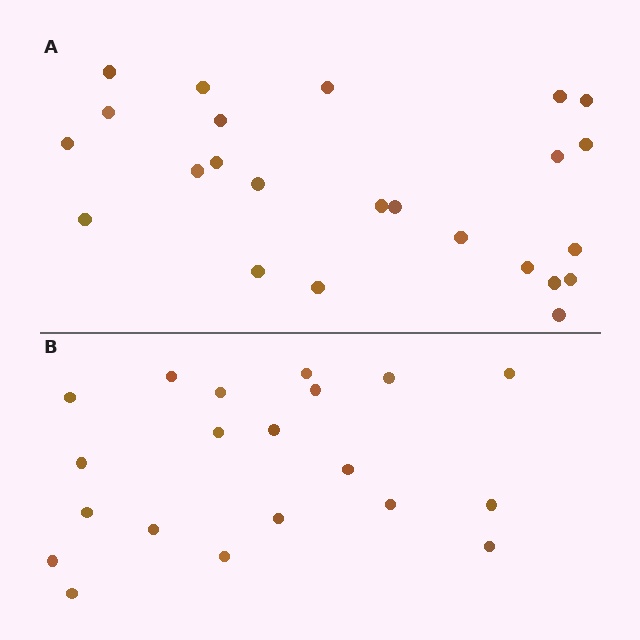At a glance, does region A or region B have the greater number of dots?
Region A (the top region) has more dots.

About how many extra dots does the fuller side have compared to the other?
Region A has about 4 more dots than region B.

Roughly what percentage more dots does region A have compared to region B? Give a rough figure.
About 20% more.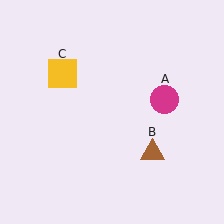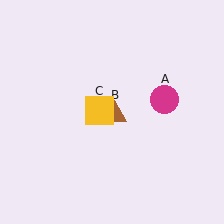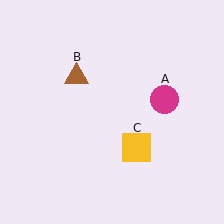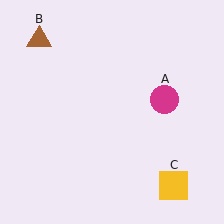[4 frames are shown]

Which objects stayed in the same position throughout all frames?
Magenta circle (object A) remained stationary.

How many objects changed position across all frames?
2 objects changed position: brown triangle (object B), yellow square (object C).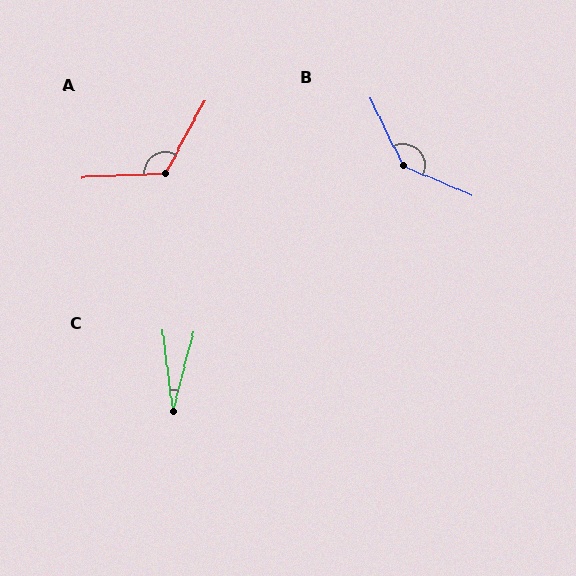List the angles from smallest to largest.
C (21°), A (122°), B (139°).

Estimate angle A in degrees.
Approximately 122 degrees.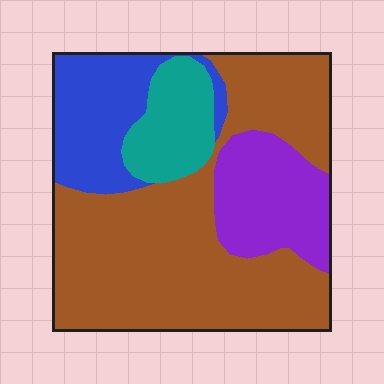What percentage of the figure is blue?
Blue takes up about one sixth (1/6) of the figure.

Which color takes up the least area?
Teal, at roughly 10%.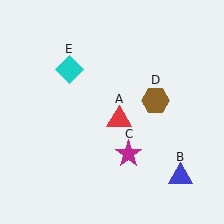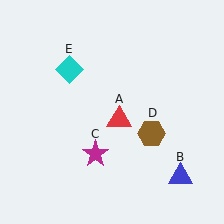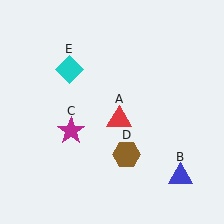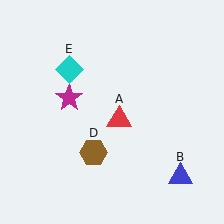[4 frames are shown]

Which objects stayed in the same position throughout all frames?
Red triangle (object A) and blue triangle (object B) and cyan diamond (object E) remained stationary.